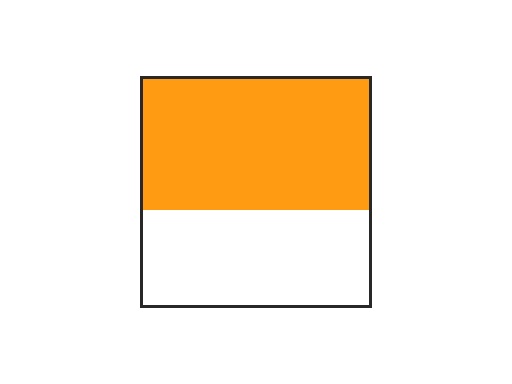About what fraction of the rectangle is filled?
About three fifths (3/5).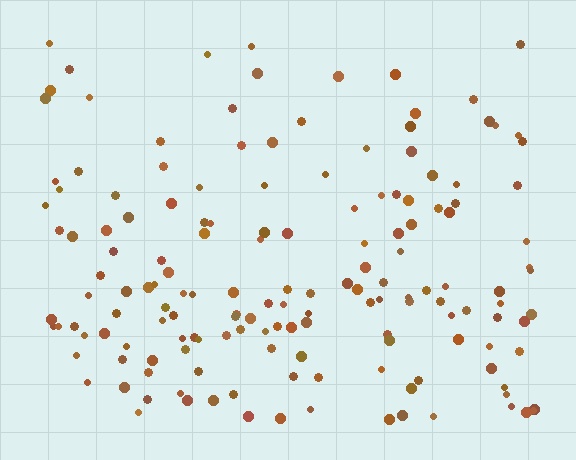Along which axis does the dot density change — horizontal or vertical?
Vertical.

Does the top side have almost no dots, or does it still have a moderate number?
Still a moderate number, just noticeably fewer than the bottom.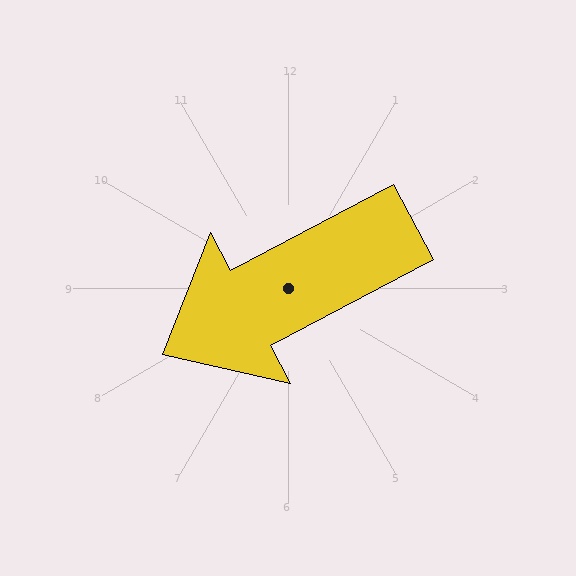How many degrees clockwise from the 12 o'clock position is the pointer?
Approximately 242 degrees.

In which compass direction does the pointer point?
Southwest.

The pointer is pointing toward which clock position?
Roughly 8 o'clock.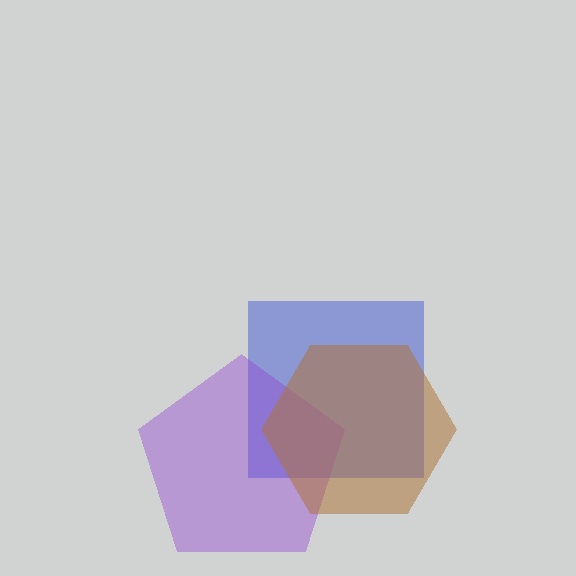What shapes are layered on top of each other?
The layered shapes are: a blue square, a purple pentagon, a brown hexagon.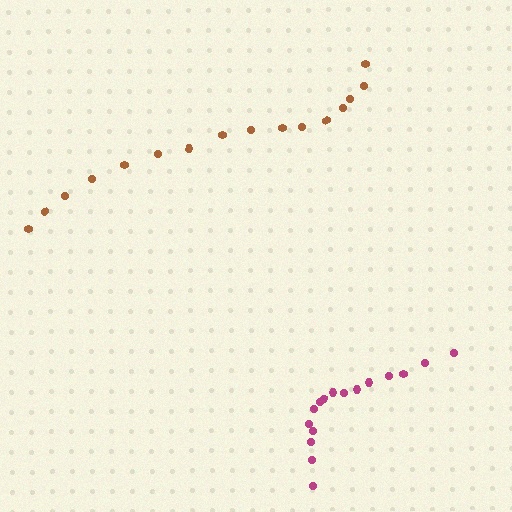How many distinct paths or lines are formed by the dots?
There are 2 distinct paths.